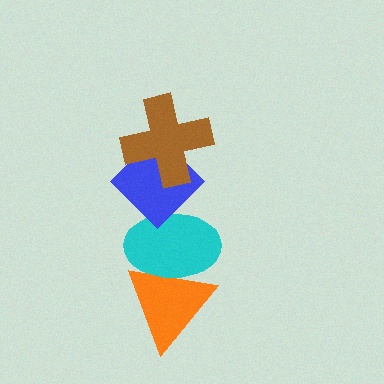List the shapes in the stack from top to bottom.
From top to bottom: the brown cross, the blue diamond, the cyan ellipse, the orange triangle.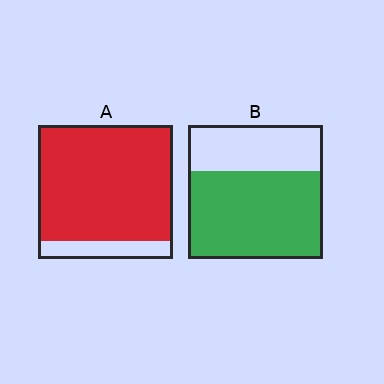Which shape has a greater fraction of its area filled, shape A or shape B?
Shape A.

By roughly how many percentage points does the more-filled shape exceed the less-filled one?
By roughly 20 percentage points (A over B).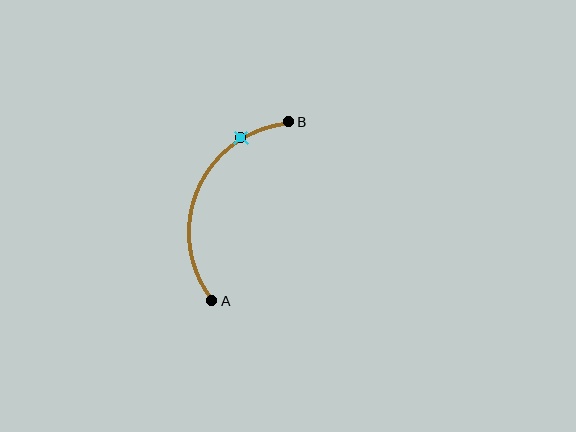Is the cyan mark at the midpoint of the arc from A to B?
No. The cyan mark lies on the arc but is closer to endpoint B. The arc midpoint would be at the point on the curve equidistant along the arc from both A and B.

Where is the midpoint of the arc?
The arc midpoint is the point on the curve farthest from the straight line joining A and B. It sits to the left of that line.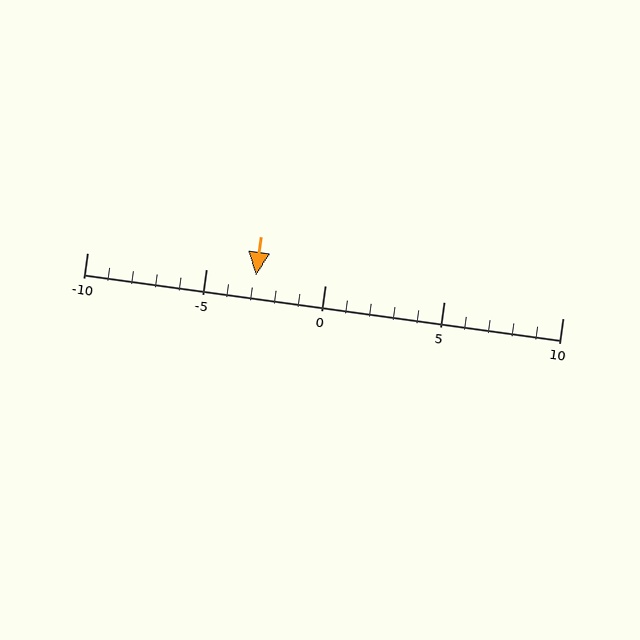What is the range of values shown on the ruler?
The ruler shows values from -10 to 10.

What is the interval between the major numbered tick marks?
The major tick marks are spaced 5 units apart.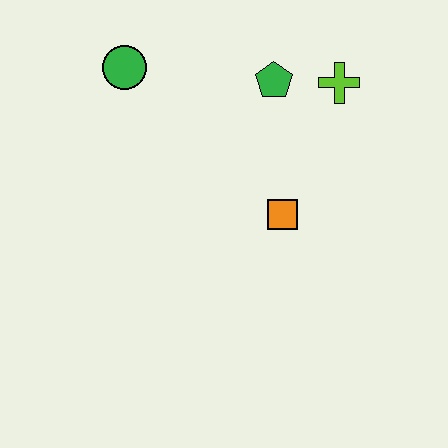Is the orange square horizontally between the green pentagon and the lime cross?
Yes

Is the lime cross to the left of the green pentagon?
No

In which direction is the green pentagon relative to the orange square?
The green pentagon is above the orange square.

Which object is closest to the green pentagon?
The lime cross is closest to the green pentagon.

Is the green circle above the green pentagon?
Yes